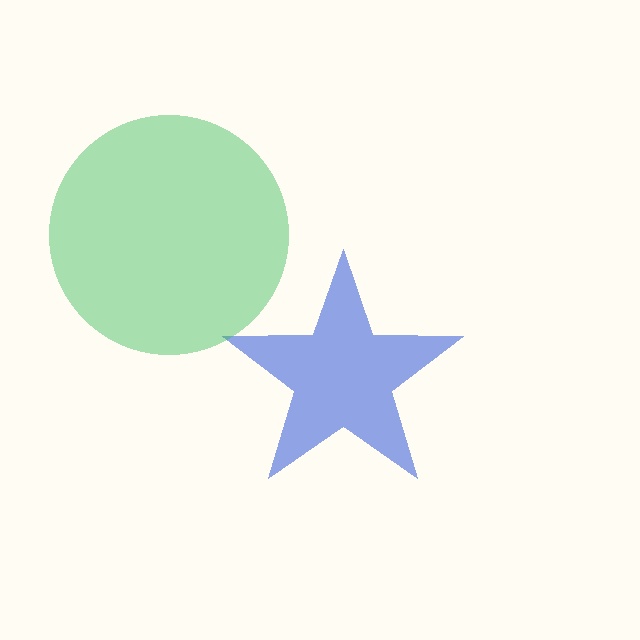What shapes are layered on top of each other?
The layered shapes are: a blue star, a green circle.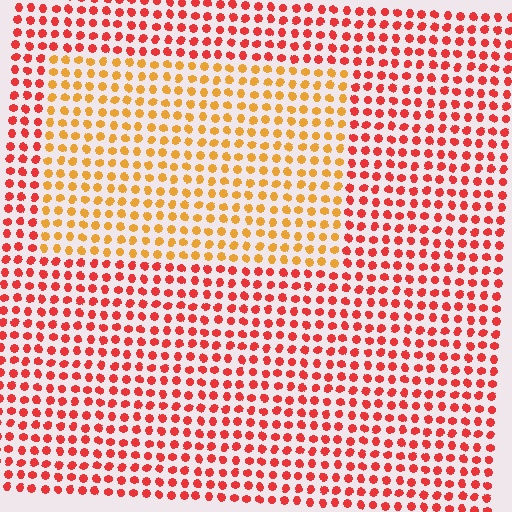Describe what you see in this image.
The image is filled with small red elements in a uniform arrangement. A rectangle-shaped region is visible where the elements are tinted to a slightly different hue, forming a subtle color boundary.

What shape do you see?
I see a rectangle.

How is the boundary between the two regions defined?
The boundary is defined purely by a slight shift in hue (about 39 degrees). Spacing, size, and orientation are identical on both sides.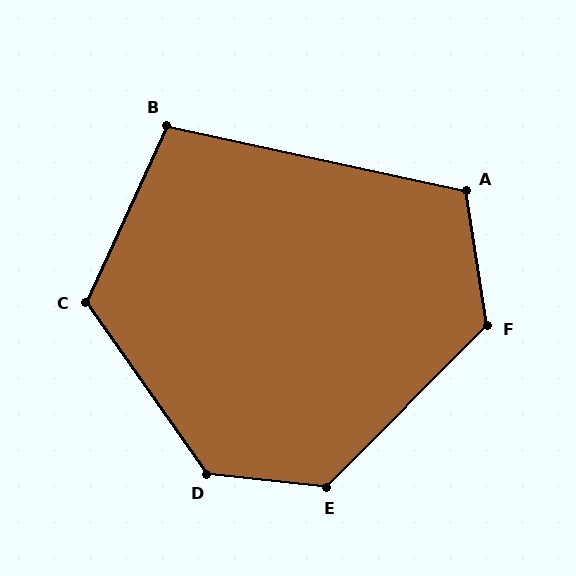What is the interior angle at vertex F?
Approximately 126 degrees (obtuse).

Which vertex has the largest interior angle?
D, at approximately 132 degrees.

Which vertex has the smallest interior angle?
B, at approximately 102 degrees.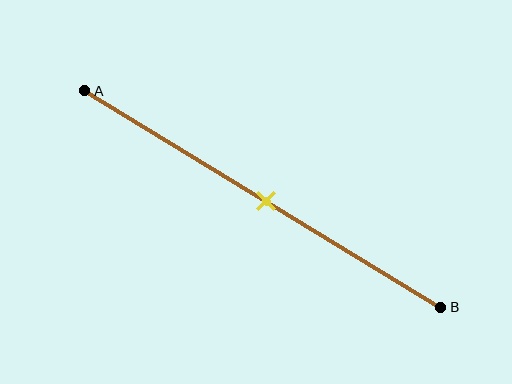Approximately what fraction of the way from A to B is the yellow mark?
The yellow mark is approximately 50% of the way from A to B.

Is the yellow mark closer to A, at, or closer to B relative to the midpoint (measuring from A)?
The yellow mark is approximately at the midpoint of segment AB.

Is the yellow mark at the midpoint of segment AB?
Yes, the mark is approximately at the midpoint.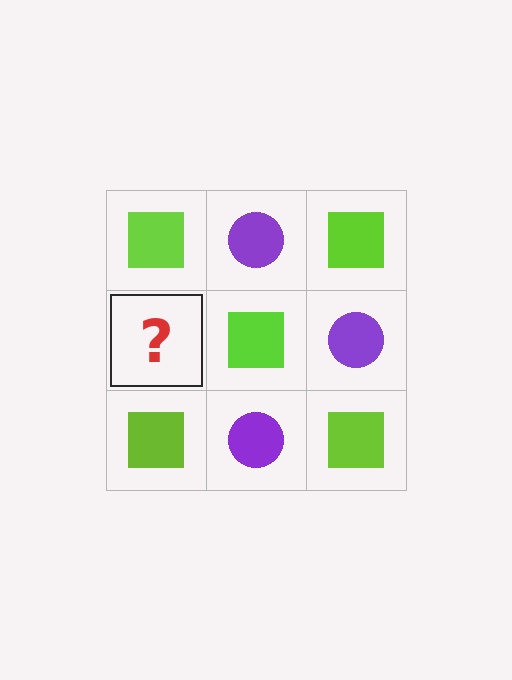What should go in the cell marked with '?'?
The missing cell should contain a purple circle.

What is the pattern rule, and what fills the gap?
The rule is that it alternates lime square and purple circle in a checkerboard pattern. The gap should be filled with a purple circle.